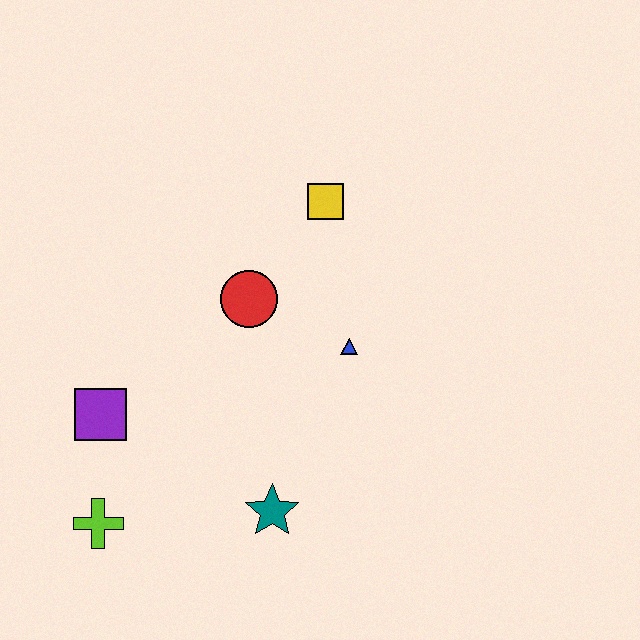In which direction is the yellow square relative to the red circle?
The yellow square is above the red circle.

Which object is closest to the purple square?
The lime cross is closest to the purple square.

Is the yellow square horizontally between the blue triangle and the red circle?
Yes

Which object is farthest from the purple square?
The yellow square is farthest from the purple square.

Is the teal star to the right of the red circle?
Yes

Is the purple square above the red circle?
No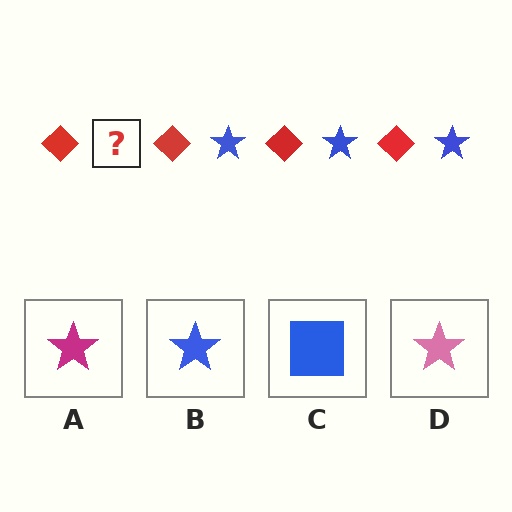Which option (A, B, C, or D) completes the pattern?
B.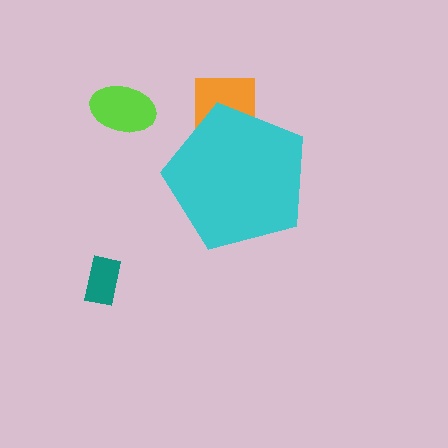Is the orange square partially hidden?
Yes, the orange square is partially hidden behind the cyan pentagon.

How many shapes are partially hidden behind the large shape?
1 shape is partially hidden.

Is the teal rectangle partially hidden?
No, the teal rectangle is fully visible.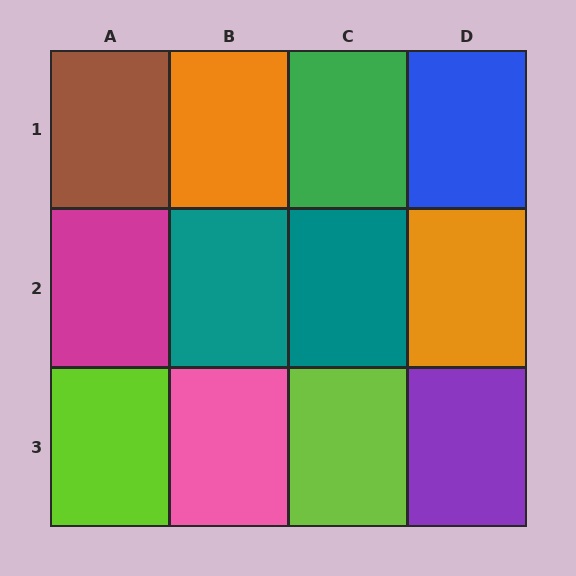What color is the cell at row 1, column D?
Blue.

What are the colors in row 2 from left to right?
Magenta, teal, teal, orange.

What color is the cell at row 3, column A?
Lime.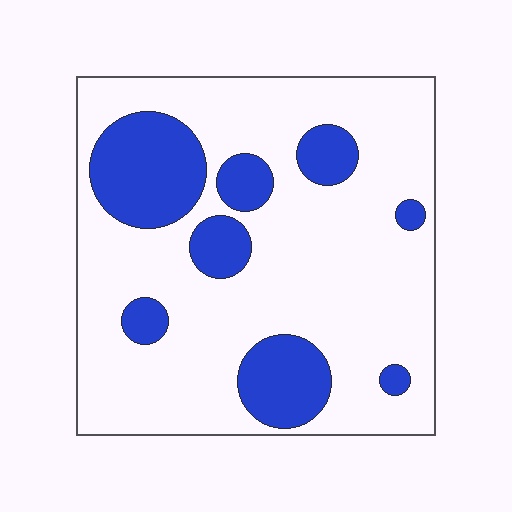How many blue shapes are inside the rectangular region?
8.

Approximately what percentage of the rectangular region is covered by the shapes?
Approximately 25%.